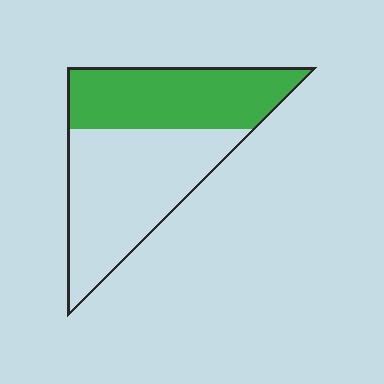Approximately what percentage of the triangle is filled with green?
Approximately 45%.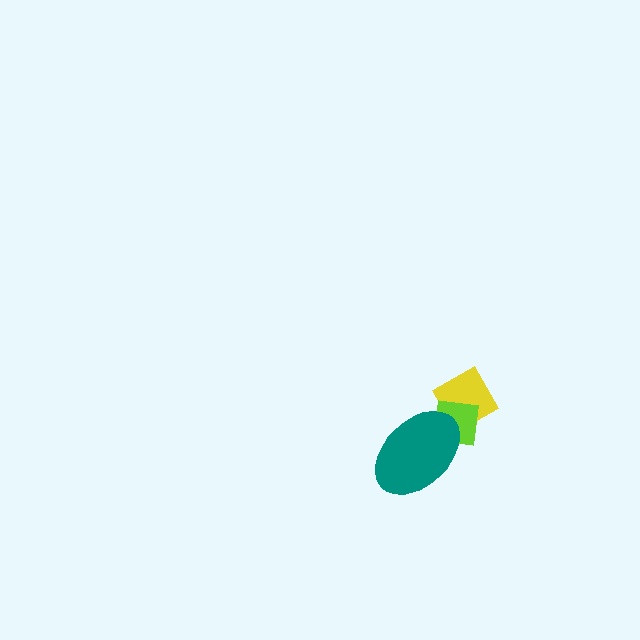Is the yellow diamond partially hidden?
Yes, it is partially covered by another shape.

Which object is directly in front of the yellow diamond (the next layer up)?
The lime square is directly in front of the yellow diamond.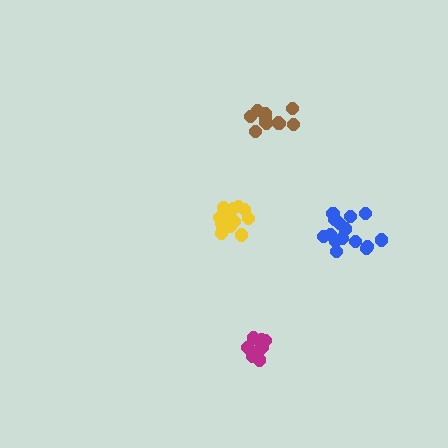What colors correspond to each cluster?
The clusters are colored: brown, blue, magenta, yellow.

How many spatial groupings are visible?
There are 4 spatial groupings.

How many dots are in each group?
Group 1: 12 dots, Group 2: 16 dots, Group 3: 10 dots, Group 4: 16 dots (54 total).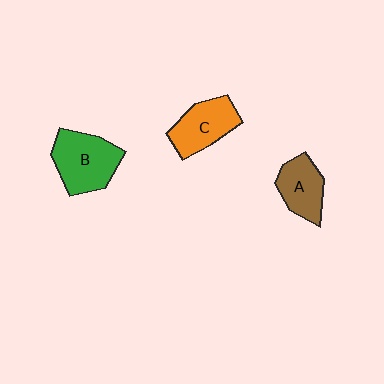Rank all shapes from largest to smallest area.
From largest to smallest: B (green), C (orange), A (brown).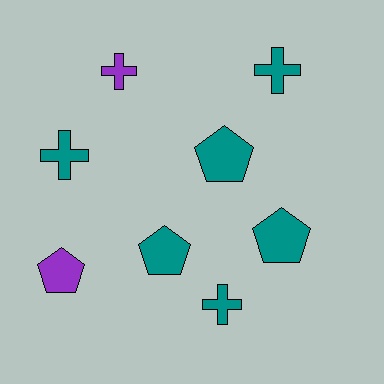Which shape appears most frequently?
Cross, with 4 objects.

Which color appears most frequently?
Teal, with 6 objects.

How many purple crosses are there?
There is 1 purple cross.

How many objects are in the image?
There are 8 objects.